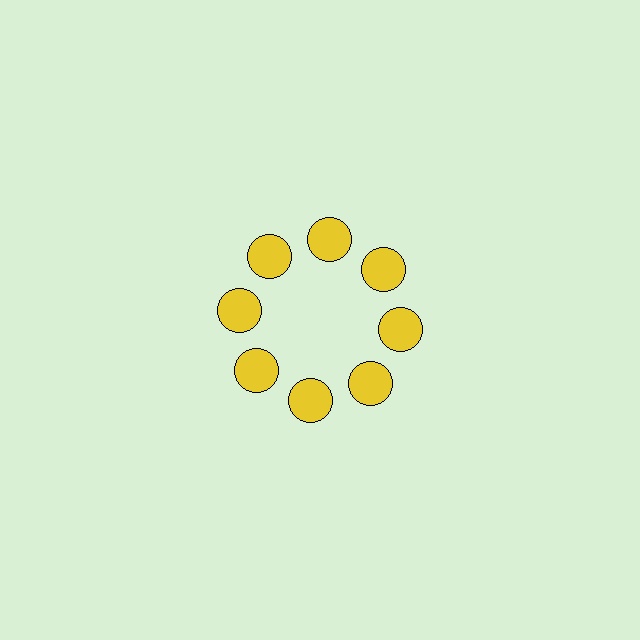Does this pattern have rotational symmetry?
Yes, this pattern has 8-fold rotational symmetry. It looks the same after rotating 45 degrees around the center.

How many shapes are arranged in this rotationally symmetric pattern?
There are 8 shapes, arranged in 8 groups of 1.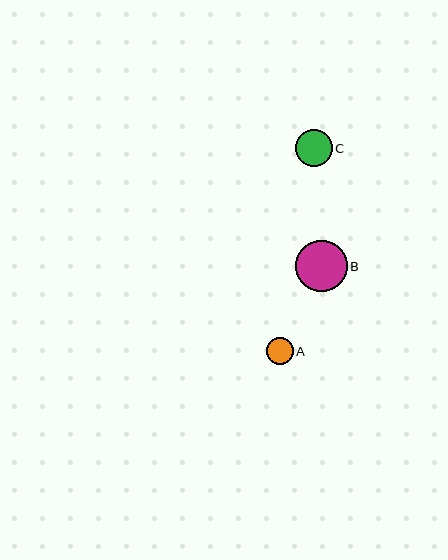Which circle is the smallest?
Circle A is the smallest with a size of approximately 27 pixels.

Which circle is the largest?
Circle B is the largest with a size of approximately 52 pixels.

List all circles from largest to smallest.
From largest to smallest: B, C, A.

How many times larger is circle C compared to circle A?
Circle C is approximately 1.4 times the size of circle A.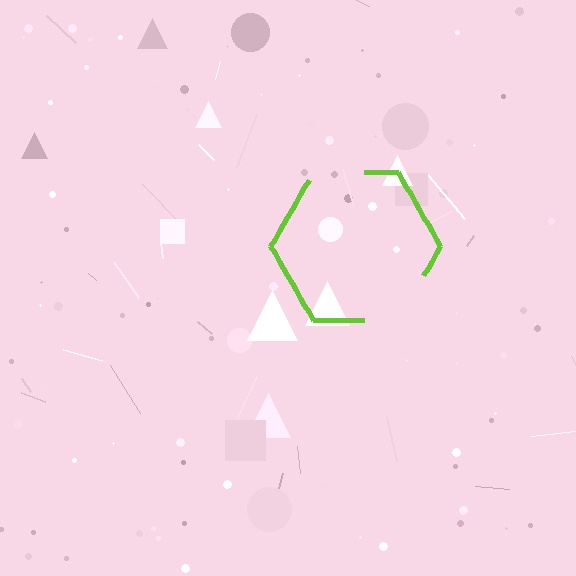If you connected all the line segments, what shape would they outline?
They would outline a hexagon.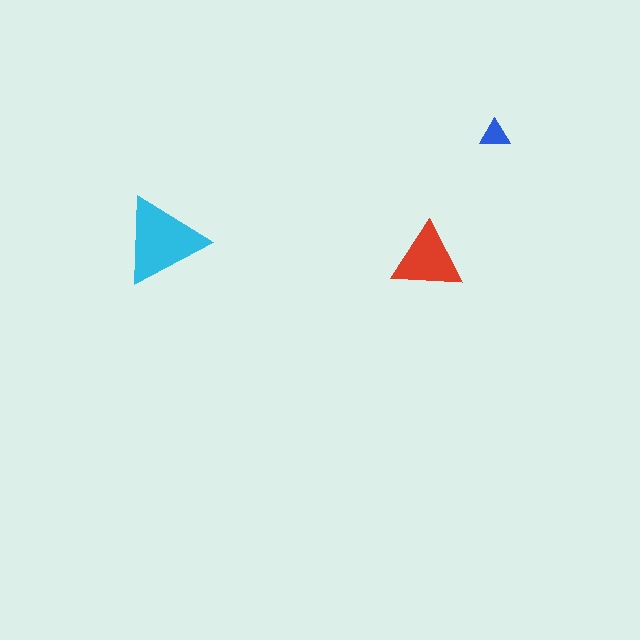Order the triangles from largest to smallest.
the cyan one, the red one, the blue one.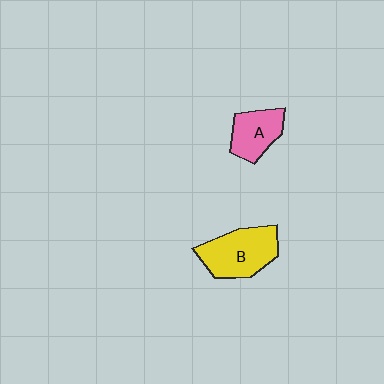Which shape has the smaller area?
Shape A (pink).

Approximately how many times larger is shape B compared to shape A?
Approximately 1.5 times.